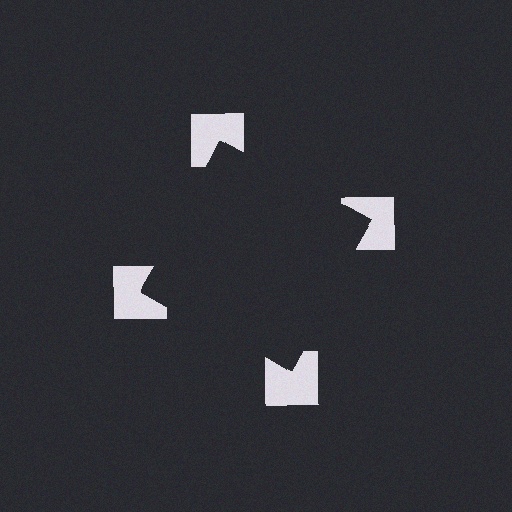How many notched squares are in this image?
There are 4 — one at each vertex of the illusory square.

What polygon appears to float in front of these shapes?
An illusory square — its edges are inferred from the aligned wedge cuts in the notched squares, not physically drawn.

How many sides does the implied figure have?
4 sides.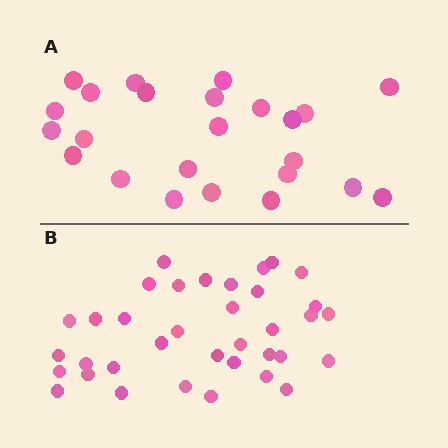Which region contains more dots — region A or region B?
Region B (the bottom region) has more dots.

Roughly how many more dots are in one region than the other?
Region B has roughly 12 or so more dots than region A.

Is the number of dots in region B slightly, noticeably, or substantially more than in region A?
Region B has substantially more. The ratio is roughly 1.5 to 1.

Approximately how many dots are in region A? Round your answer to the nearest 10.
About 20 dots. (The exact count is 24, which rounds to 20.)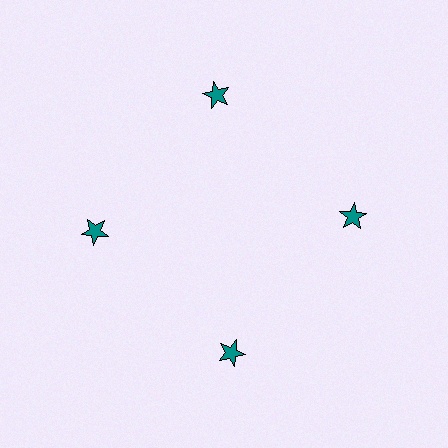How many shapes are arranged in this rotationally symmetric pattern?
There are 4 shapes, arranged in 4 groups of 1.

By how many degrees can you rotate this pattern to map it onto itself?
The pattern maps onto itself every 90 degrees of rotation.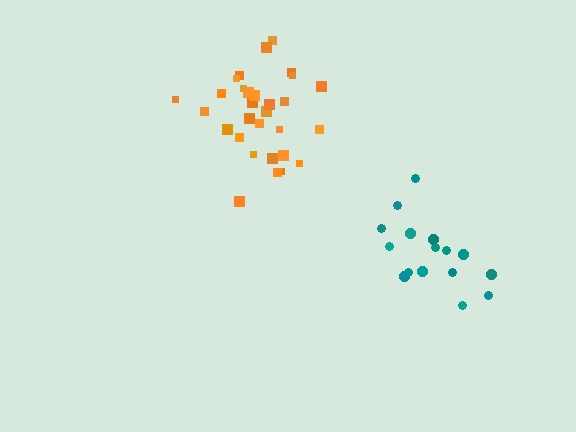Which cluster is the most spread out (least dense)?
Teal.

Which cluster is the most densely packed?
Orange.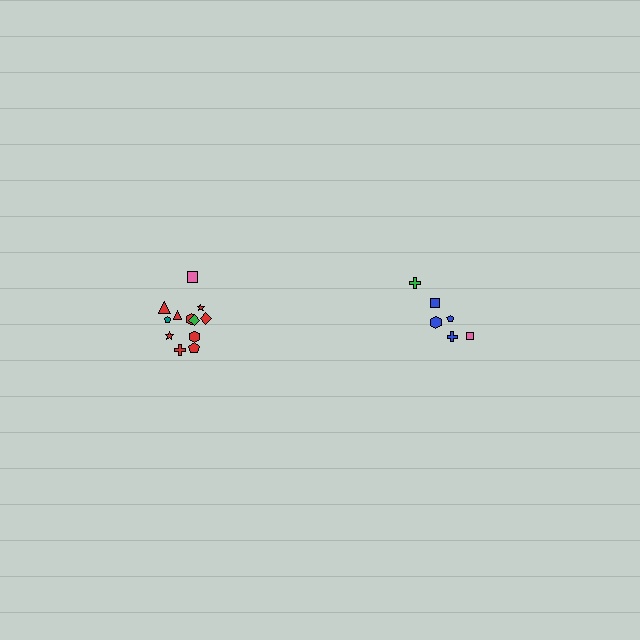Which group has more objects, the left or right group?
The left group.